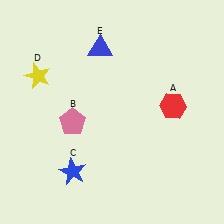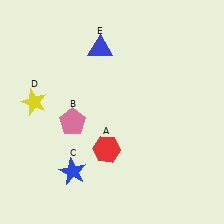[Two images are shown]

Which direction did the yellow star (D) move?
The yellow star (D) moved down.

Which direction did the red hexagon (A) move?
The red hexagon (A) moved left.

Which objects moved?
The objects that moved are: the red hexagon (A), the yellow star (D).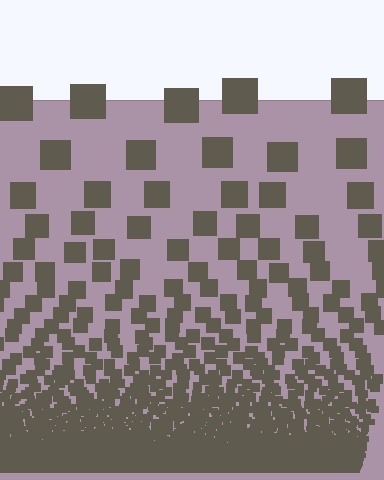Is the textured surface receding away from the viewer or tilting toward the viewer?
The surface appears to tilt toward the viewer. Texture elements get larger and sparser toward the top.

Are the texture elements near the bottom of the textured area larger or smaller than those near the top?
Smaller. The gradient is inverted — elements near the bottom are smaller and denser.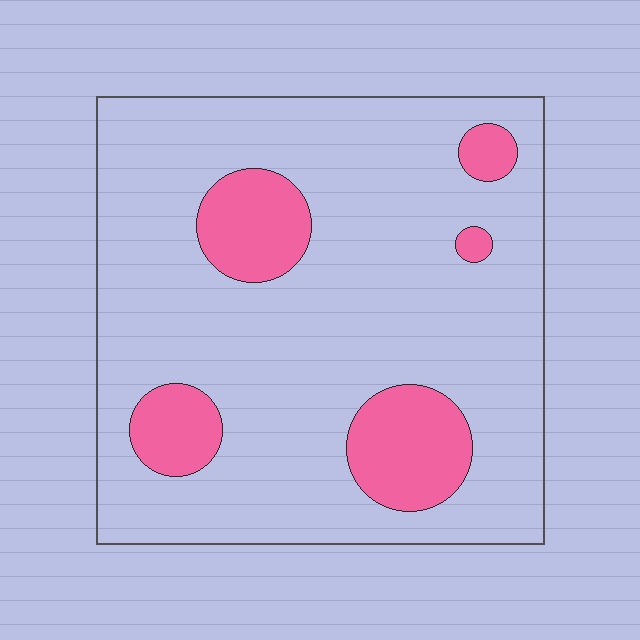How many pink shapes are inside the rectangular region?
5.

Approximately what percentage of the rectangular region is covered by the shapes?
Approximately 15%.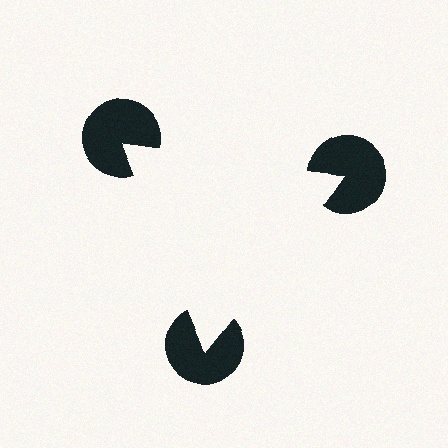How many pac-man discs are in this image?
There are 3 — one at each vertex of the illusory triangle.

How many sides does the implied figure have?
3 sides.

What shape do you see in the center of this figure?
An illusory triangle — its edges are inferred from the aligned wedge cuts in the pac-man discs, not physically drawn.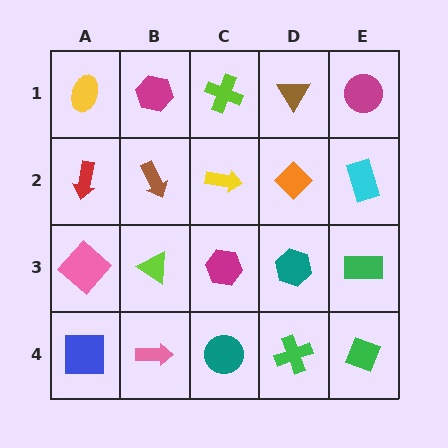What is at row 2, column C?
A yellow arrow.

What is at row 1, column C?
A lime cross.